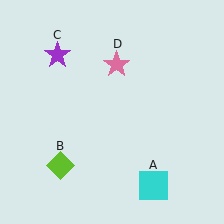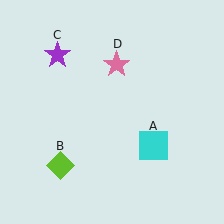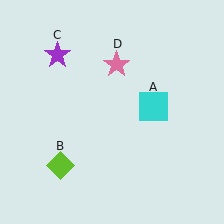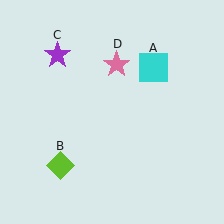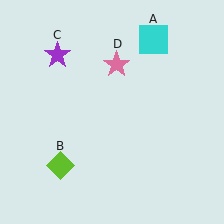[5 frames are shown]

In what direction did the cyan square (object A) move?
The cyan square (object A) moved up.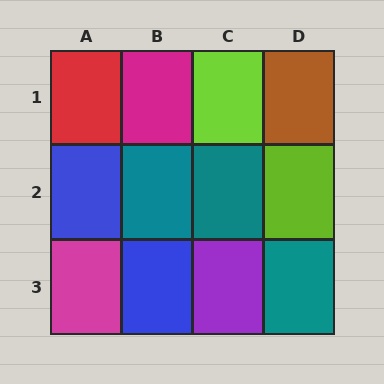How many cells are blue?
2 cells are blue.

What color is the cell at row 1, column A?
Red.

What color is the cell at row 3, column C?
Purple.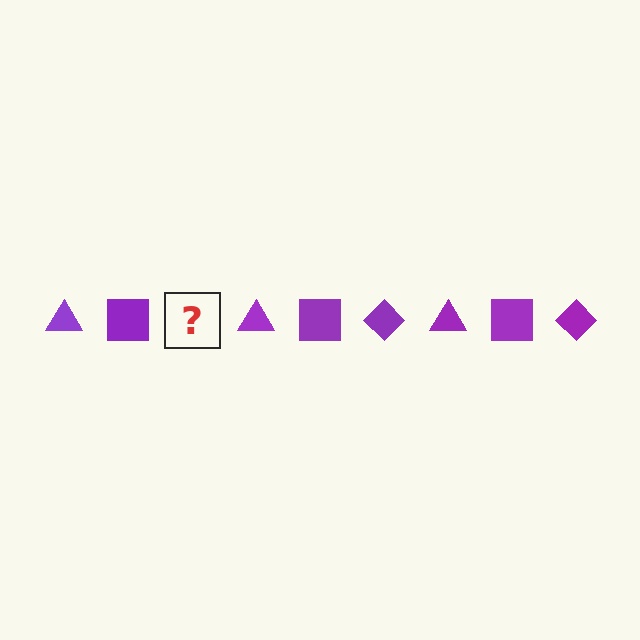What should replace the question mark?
The question mark should be replaced with a purple diamond.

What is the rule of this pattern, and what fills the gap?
The rule is that the pattern cycles through triangle, square, diamond shapes in purple. The gap should be filled with a purple diamond.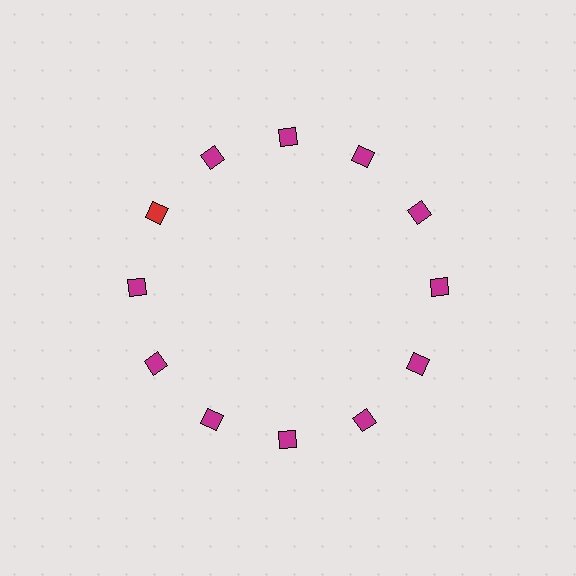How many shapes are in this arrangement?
There are 12 shapes arranged in a ring pattern.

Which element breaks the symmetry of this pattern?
The red square at roughly the 10 o'clock position breaks the symmetry. All other shapes are magenta squares.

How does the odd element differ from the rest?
It has a different color: red instead of magenta.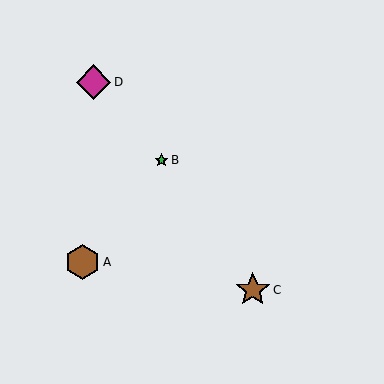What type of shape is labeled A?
Shape A is a brown hexagon.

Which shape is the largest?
The brown hexagon (labeled A) is the largest.